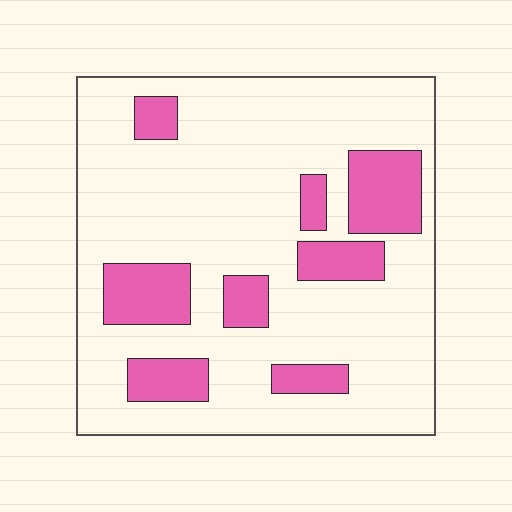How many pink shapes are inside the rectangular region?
8.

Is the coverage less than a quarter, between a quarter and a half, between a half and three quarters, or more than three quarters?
Less than a quarter.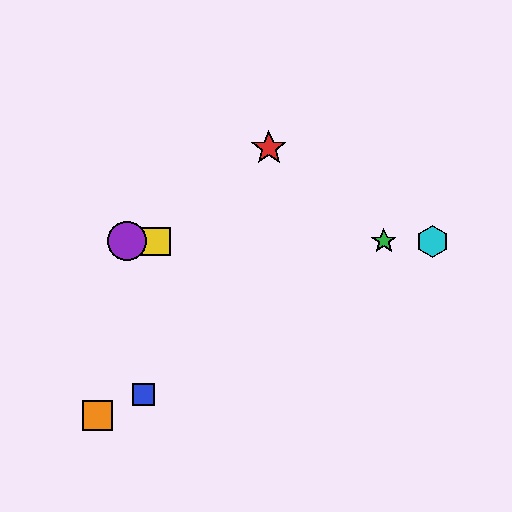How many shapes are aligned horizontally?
4 shapes (the green star, the yellow square, the purple circle, the cyan hexagon) are aligned horizontally.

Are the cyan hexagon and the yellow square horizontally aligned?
Yes, both are at y≈241.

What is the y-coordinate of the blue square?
The blue square is at y≈395.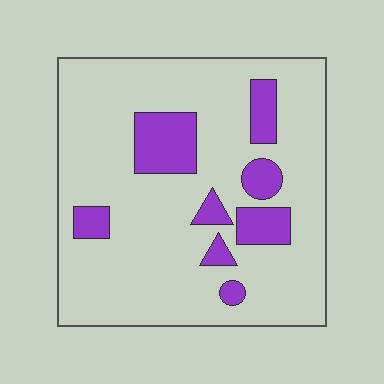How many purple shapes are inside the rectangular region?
8.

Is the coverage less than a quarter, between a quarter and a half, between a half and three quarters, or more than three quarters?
Less than a quarter.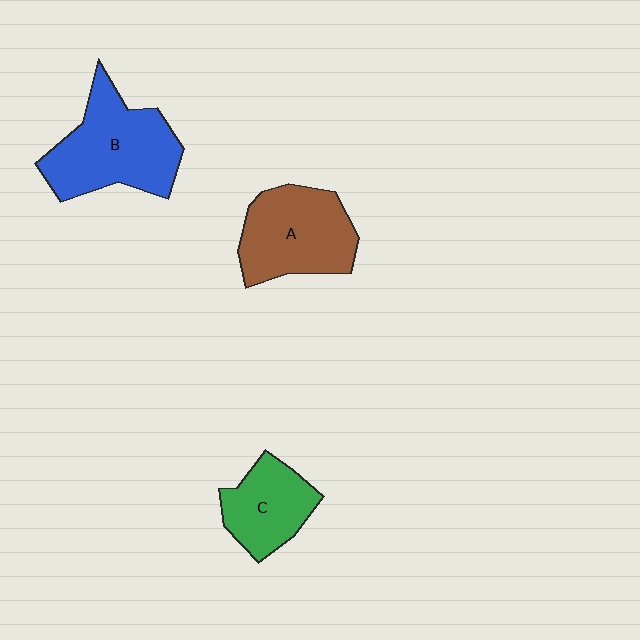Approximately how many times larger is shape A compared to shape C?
Approximately 1.4 times.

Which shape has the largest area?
Shape B (blue).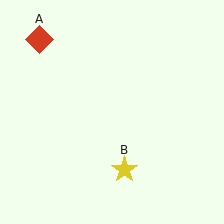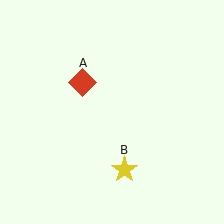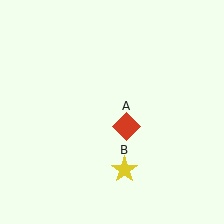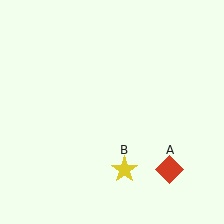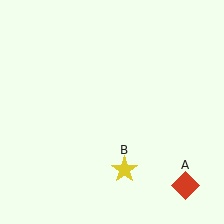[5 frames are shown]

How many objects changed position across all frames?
1 object changed position: red diamond (object A).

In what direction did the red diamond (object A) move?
The red diamond (object A) moved down and to the right.